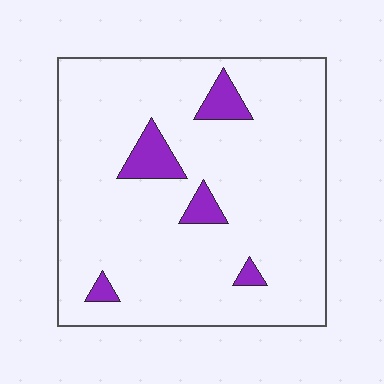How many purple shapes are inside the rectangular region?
5.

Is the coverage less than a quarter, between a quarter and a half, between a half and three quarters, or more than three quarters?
Less than a quarter.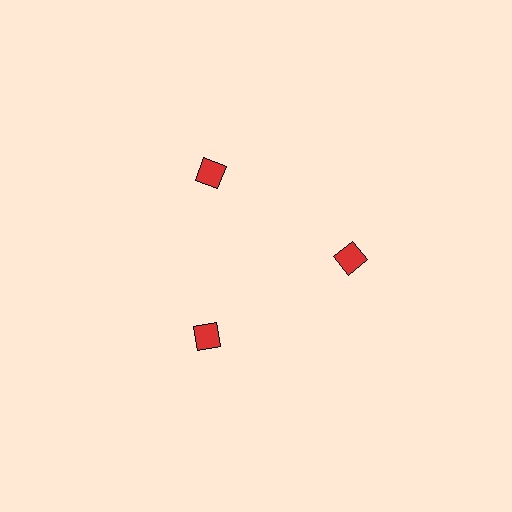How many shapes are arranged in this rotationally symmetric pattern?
There are 3 shapes, arranged in 3 groups of 1.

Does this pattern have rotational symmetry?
Yes, this pattern has 3-fold rotational symmetry. It looks the same after rotating 120 degrees around the center.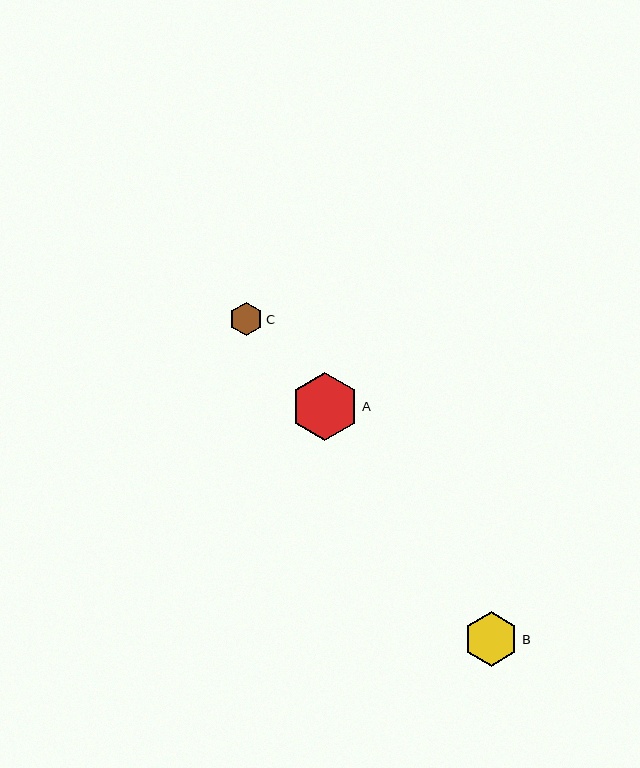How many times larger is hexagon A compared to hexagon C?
Hexagon A is approximately 2.0 times the size of hexagon C.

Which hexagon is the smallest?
Hexagon C is the smallest with a size of approximately 34 pixels.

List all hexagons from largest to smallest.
From largest to smallest: A, B, C.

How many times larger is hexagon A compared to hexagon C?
Hexagon A is approximately 2.0 times the size of hexagon C.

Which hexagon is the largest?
Hexagon A is the largest with a size of approximately 68 pixels.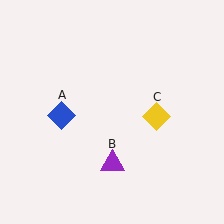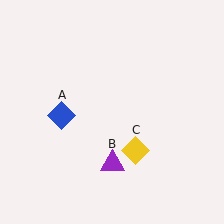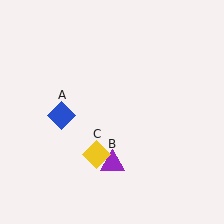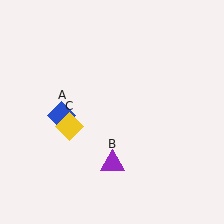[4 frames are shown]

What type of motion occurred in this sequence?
The yellow diamond (object C) rotated clockwise around the center of the scene.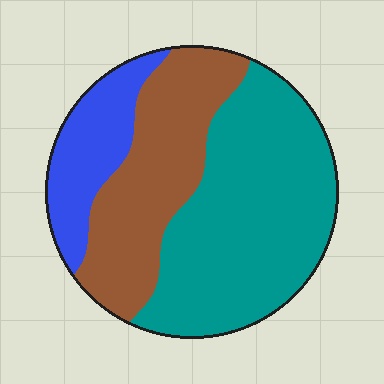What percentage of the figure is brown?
Brown covers about 30% of the figure.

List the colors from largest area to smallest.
From largest to smallest: teal, brown, blue.